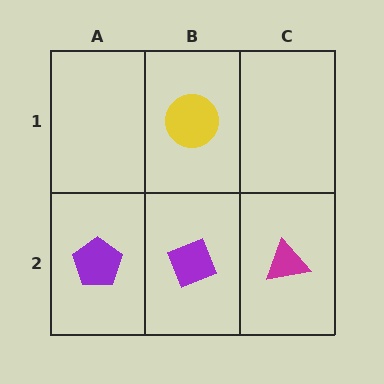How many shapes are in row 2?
3 shapes.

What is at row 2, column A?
A purple pentagon.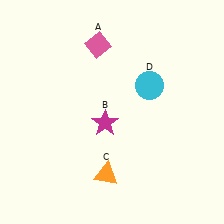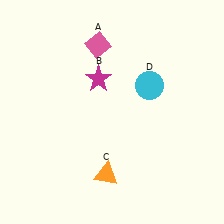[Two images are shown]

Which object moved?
The magenta star (B) moved up.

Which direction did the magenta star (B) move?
The magenta star (B) moved up.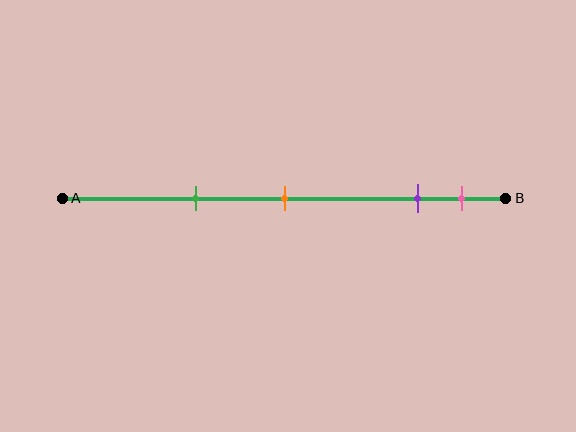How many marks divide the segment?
There are 4 marks dividing the segment.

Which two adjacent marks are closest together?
The purple and pink marks are the closest adjacent pair.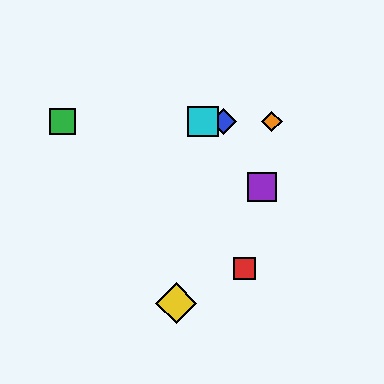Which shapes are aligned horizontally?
The blue diamond, the green square, the orange diamond, the cyan square are aligned horizontally.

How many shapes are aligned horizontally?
4 shapes (the blue diamond, the green square, the orange diamond, the cyan square) are aligned horizontally.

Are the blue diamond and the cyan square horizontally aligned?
Yes, both are at y≈121.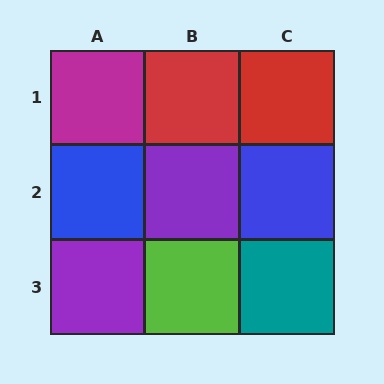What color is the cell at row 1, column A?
Magenta.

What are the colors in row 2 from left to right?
Blue, purple, blue.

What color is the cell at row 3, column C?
Teal.